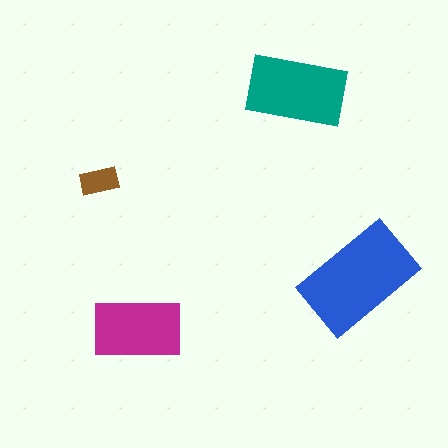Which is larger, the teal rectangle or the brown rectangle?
The teal one.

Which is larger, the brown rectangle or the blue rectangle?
The blue one.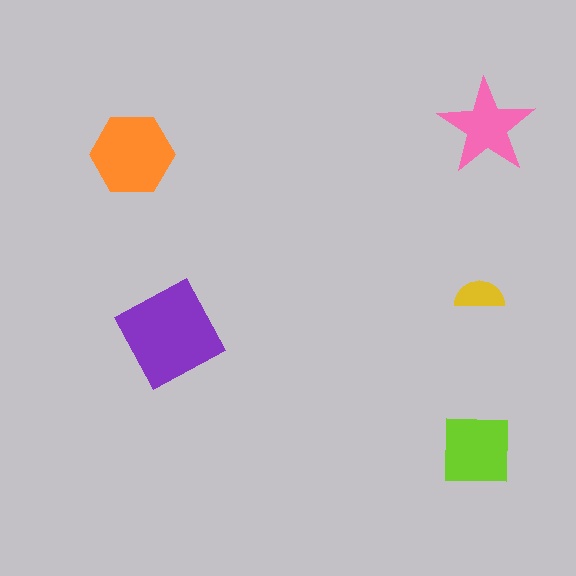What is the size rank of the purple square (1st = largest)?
1st.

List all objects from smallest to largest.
The yellow semicircle, the pink star, the lime square, the orange hexagon, the purple square.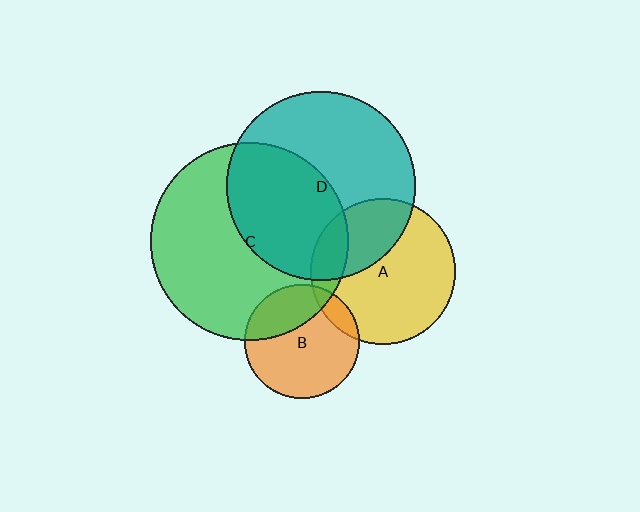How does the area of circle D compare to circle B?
Approximately 2.7 times.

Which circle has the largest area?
Circle C (green).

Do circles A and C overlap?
Yes.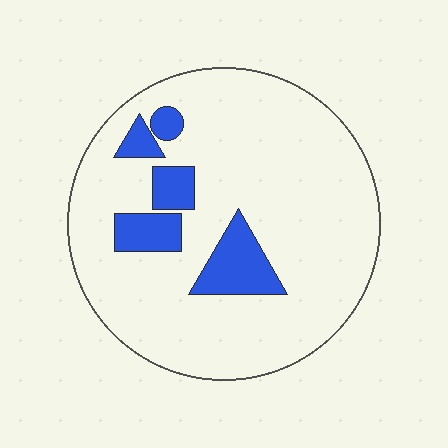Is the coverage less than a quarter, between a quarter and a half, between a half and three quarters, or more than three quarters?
Less than a quarter.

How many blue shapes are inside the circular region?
5.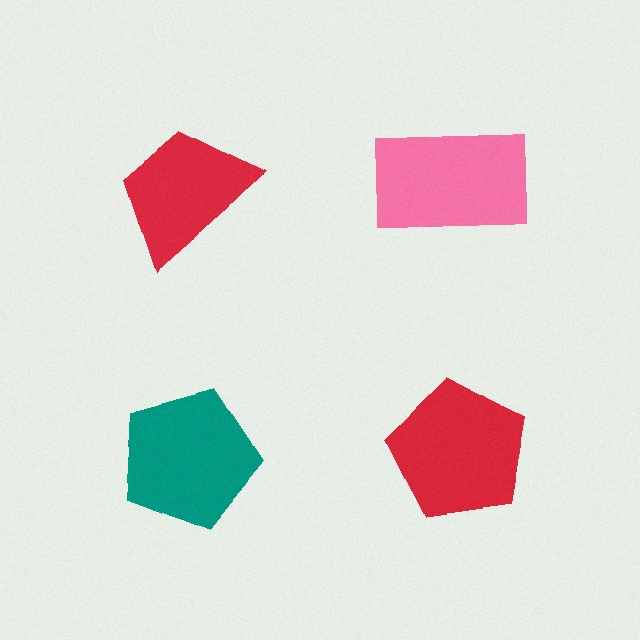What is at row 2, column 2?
A red pentagon.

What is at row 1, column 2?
A pink rectangle.